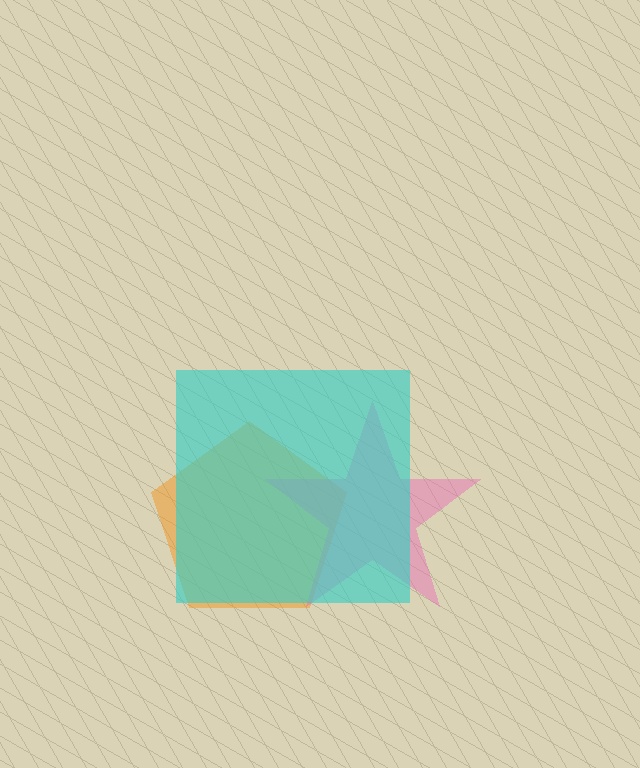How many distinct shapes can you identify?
There are 3 distinct shapes: an orange pentagon, a pink star, a cyan square.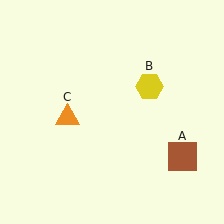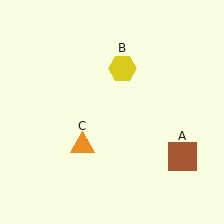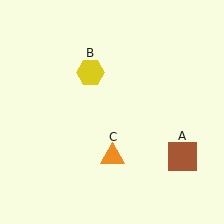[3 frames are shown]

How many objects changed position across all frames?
2 objects changed position: yellow hexagon (object B), orange triangle (object C).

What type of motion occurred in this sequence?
The yellow hexagon (object B), orange triangle (object C) rotated counterclockwise around the center of the scene.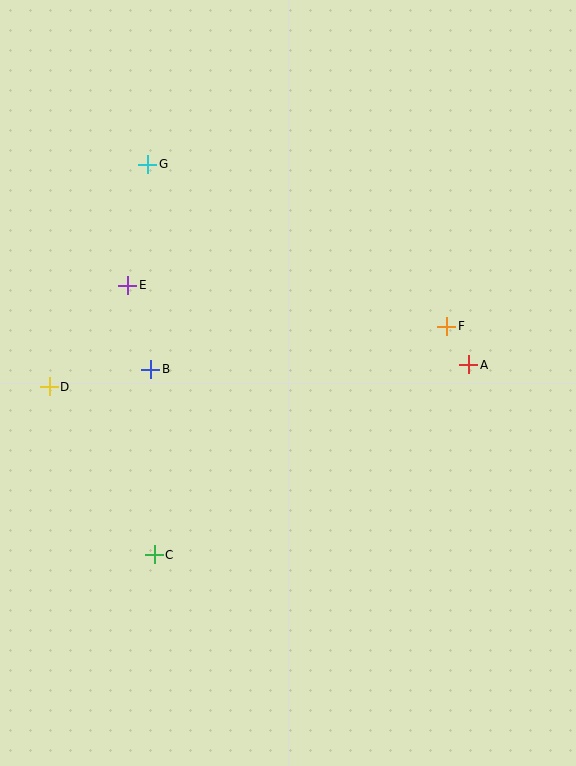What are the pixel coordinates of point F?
Point F is at (447, 326).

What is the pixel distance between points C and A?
The distance between C and A is 367 pixels.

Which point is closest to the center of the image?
Point B at (151, 369) is closest to the center.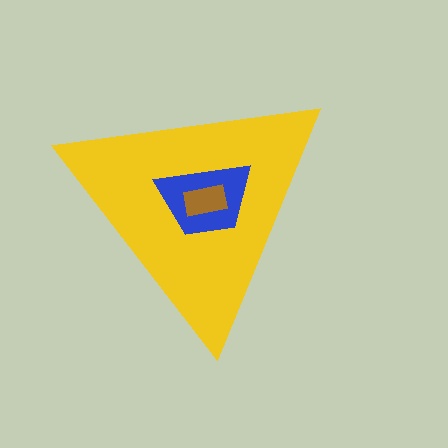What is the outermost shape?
The yellow triangle.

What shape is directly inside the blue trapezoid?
The brown rectangle.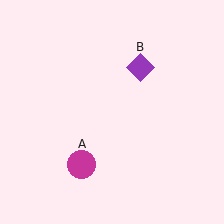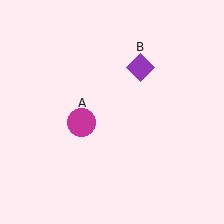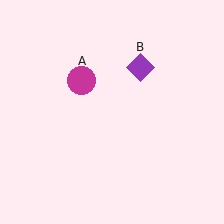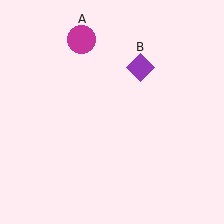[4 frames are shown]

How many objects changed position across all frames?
1 object changed position: magenta circle (object A).